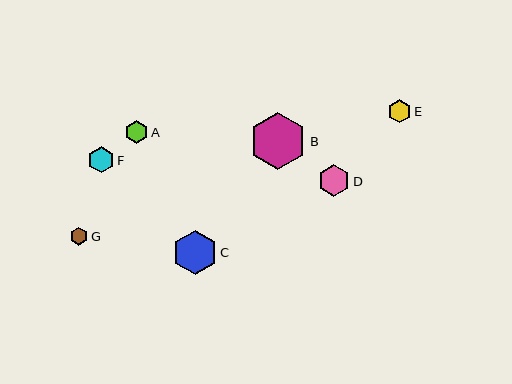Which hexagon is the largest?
Hexagon B is the largest with a size of approximately 57 pixels.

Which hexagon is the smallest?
Hexagon G is the smallest with a size of approximately 18 pixels.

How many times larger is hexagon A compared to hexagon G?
Hexagon A is approximately 1.3 times the size of hexagon G.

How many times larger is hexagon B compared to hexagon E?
Hexagon B is approximately 2.5 times the size of hexagon E.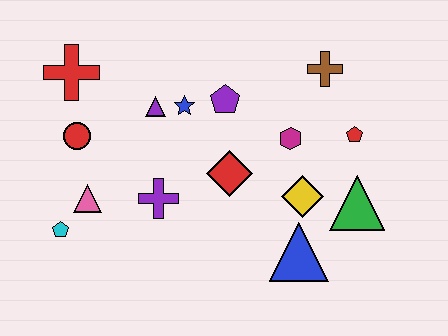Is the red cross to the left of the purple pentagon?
Yes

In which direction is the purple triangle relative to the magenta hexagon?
The purple triangle is to the left of the magenta hexagon.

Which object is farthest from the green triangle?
The red cross is farthest from the green triangle.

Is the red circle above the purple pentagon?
No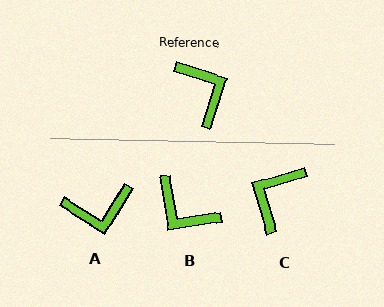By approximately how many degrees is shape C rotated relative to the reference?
Approximately 124 degrees counter-clockwise.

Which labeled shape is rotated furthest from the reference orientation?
B, about 153 degrees away.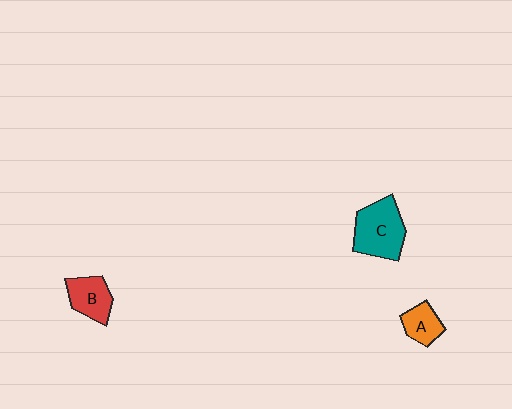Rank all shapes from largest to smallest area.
From largest to smallest: C (teal), B (red), A (orange).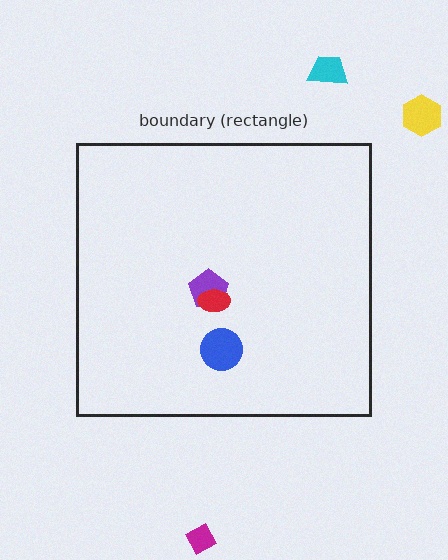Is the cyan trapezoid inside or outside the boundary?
Outside.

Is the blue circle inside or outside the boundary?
Inside.